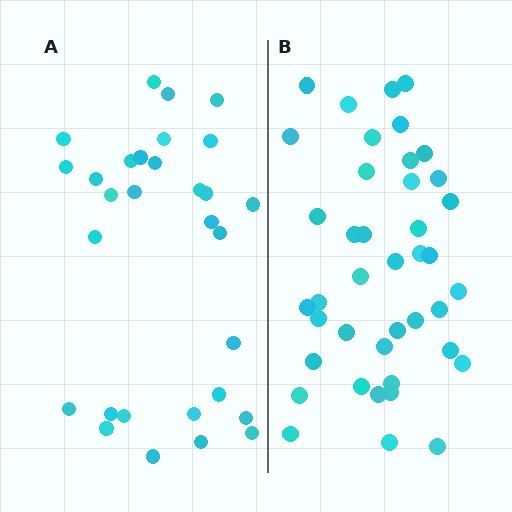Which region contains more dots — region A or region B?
Region B (the right region) has more dots.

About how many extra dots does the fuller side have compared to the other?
Region B has roughly 12 or so more dots than region A.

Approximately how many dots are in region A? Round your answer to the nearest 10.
About 30 dots.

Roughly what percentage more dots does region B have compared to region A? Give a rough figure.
About 35% more.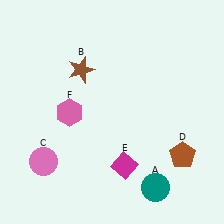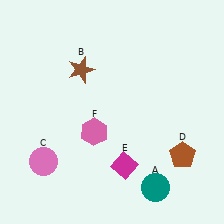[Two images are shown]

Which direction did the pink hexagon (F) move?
The pink hexagon (F) moved right.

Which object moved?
The pink hexagon (F) moved right.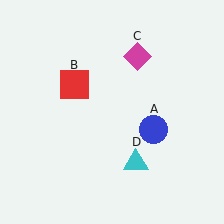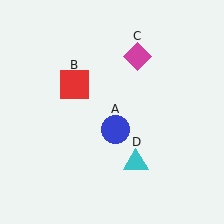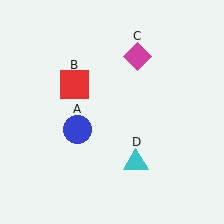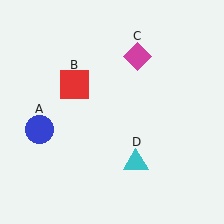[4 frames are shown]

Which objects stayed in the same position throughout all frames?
Red square (object B) and magenta diamond (object C) and cyan triangle (object D) remained stationary.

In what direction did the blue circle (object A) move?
The blue circle (object A) moved left.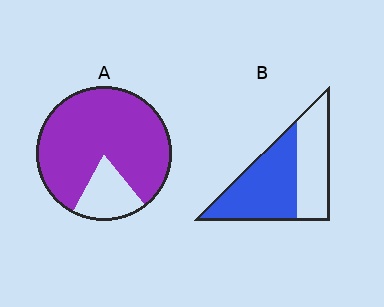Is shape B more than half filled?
Yes.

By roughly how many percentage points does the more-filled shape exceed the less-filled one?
By roughly 25 percentage points (A over B).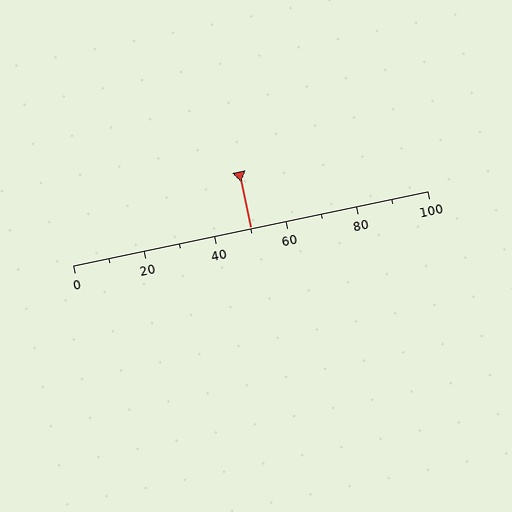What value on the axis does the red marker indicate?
The marker indicates approximately 50.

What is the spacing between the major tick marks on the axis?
The major ticks are spaced 20 apart.